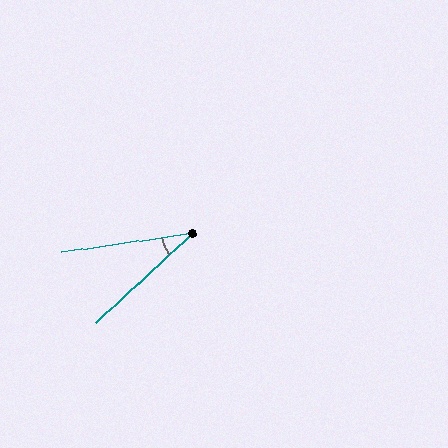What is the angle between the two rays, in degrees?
Approximately 35 degrees.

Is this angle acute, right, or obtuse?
It is acute.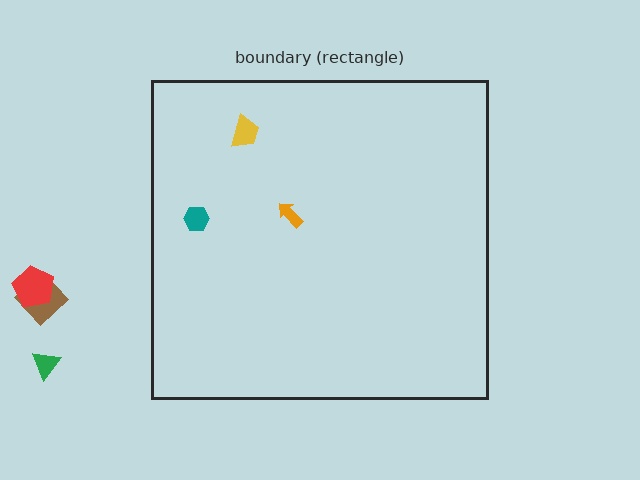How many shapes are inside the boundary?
3 inside, 3 outside.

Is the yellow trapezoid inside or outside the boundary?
Inside.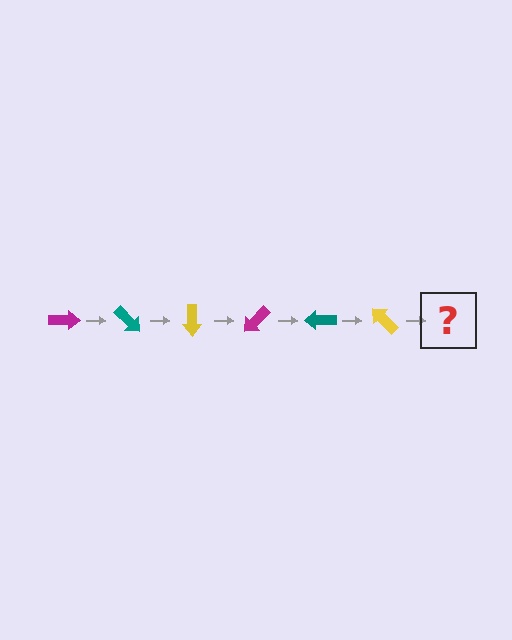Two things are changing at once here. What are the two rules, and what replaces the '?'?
The two rules are that it rotates 45 degrees each step and the color cycles through magenta, teal, and yellow. The '?' should be a magenta arrow, rotated 270 degrees from the start.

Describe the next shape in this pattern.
It should be a magenta arrow, rotated 270 degrees from the start.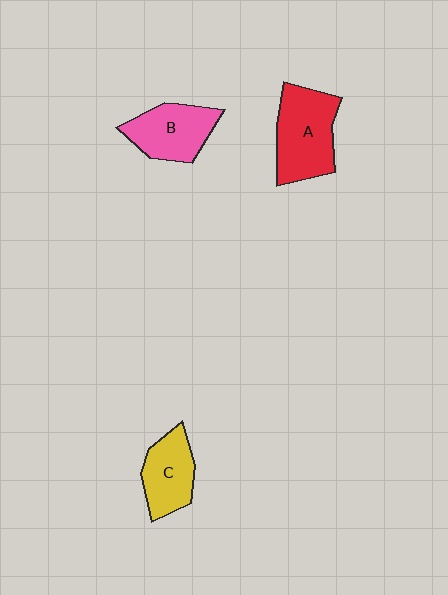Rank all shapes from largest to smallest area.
From largest to smallest: A (red), B (pink), C (yellow).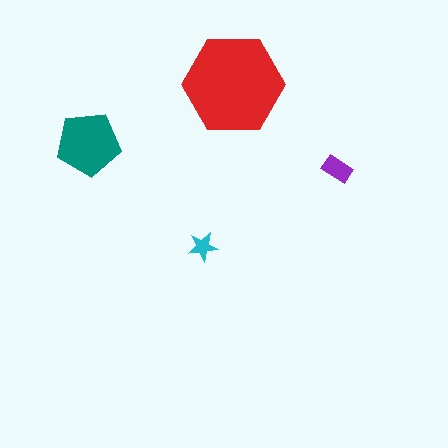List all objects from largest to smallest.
The red hexagon, the teal pentagon, the purple rectangle, the cyan star.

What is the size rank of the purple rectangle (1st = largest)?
3rd.